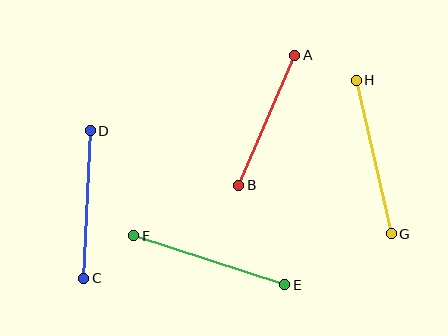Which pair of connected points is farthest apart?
Points E and F are farthest apart.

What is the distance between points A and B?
The distance is approximately 141 pixels.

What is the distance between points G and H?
The distance is approximately 157 pixels.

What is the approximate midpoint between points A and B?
The midpoint is at approximately (267, 120) pixels.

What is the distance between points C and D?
The distance is approximately 148 pixels.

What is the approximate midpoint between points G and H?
The midpoint is at approximately (374, 157) pixels.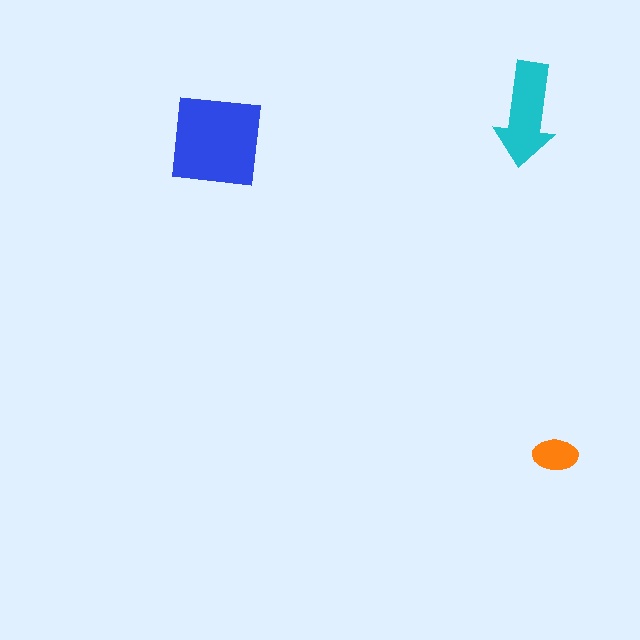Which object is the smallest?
The orange ellipse.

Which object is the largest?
The blue square.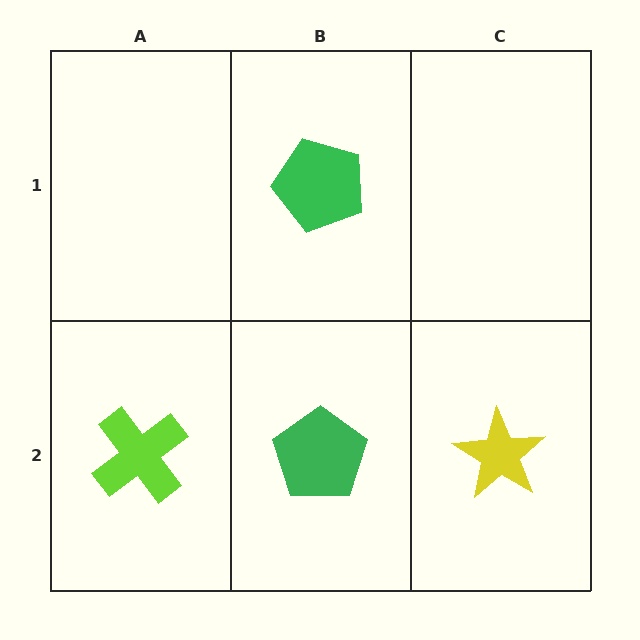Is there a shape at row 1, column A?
No, that cell is empty.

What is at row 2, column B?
A green pentagon.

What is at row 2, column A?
A lime cross.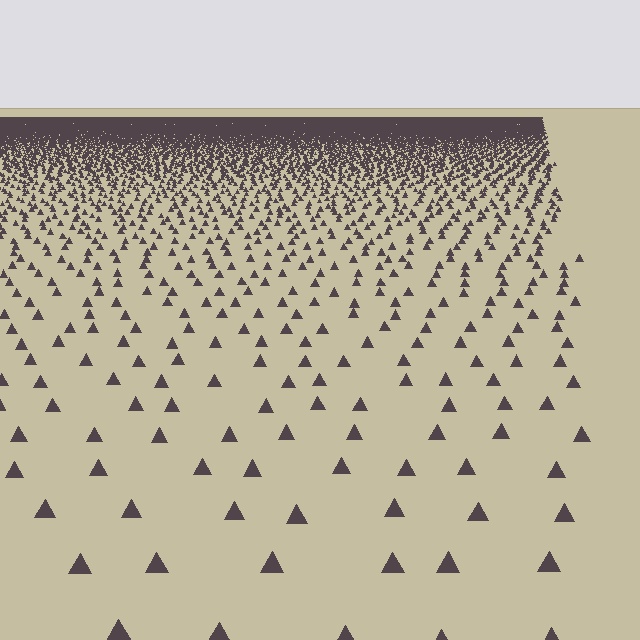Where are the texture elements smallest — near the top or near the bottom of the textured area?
Near the top.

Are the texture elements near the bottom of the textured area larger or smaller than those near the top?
Larger. Near the bottom, elements are closer to the viewer and appear at a bigger on-screen size.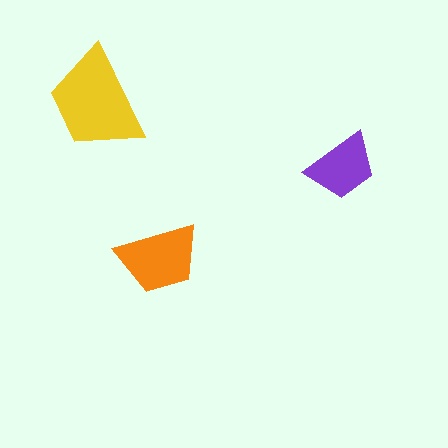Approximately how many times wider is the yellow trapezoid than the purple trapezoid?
About 1.5 times wider.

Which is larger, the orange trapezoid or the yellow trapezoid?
The yellow one.